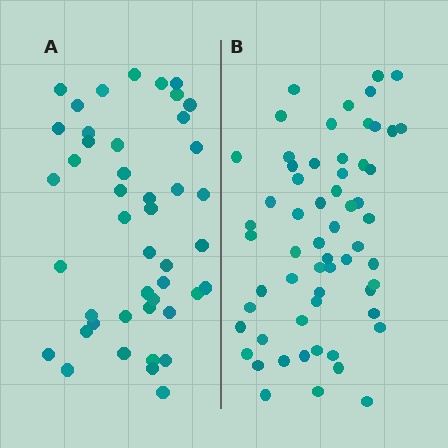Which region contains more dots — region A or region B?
Region B (the right region) has more dots.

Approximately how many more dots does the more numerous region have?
Region B has approximately 15 more dots than region A.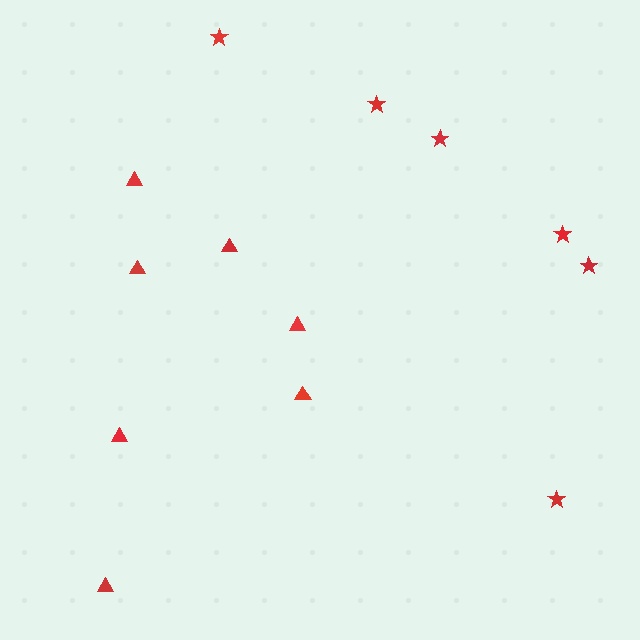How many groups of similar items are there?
There are 2 groups: one group of stars (6) and one group of triangles (7).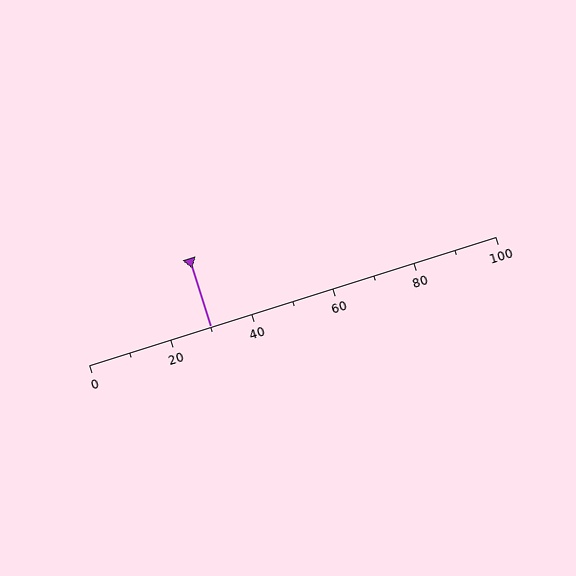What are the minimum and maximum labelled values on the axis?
The axis runs from 0 to 100.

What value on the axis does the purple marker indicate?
The marker indicates approximately 30.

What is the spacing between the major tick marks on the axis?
The major ticks are spaced 20 apart.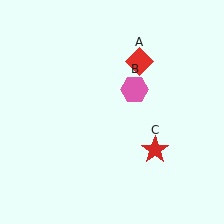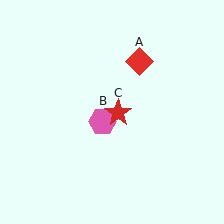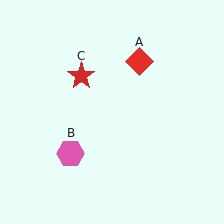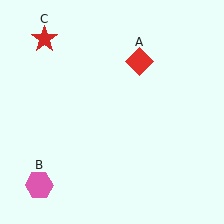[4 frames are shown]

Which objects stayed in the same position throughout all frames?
Red diamond (object A) remained stationary.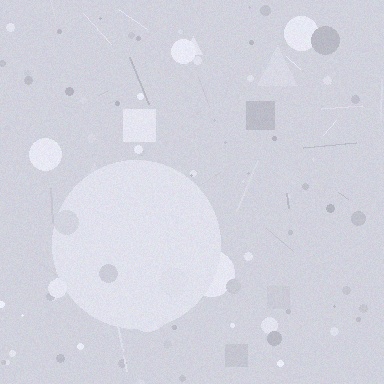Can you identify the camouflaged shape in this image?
The camouflaged shape is a circle.